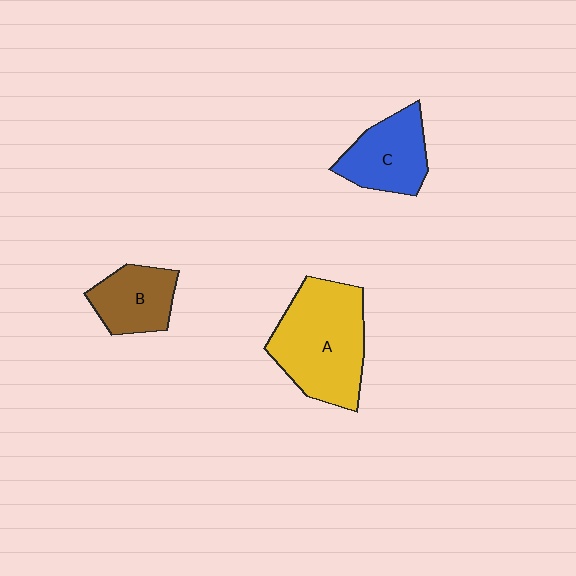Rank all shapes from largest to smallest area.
From largest to smallest: A (yellow), C (blue), B (brown).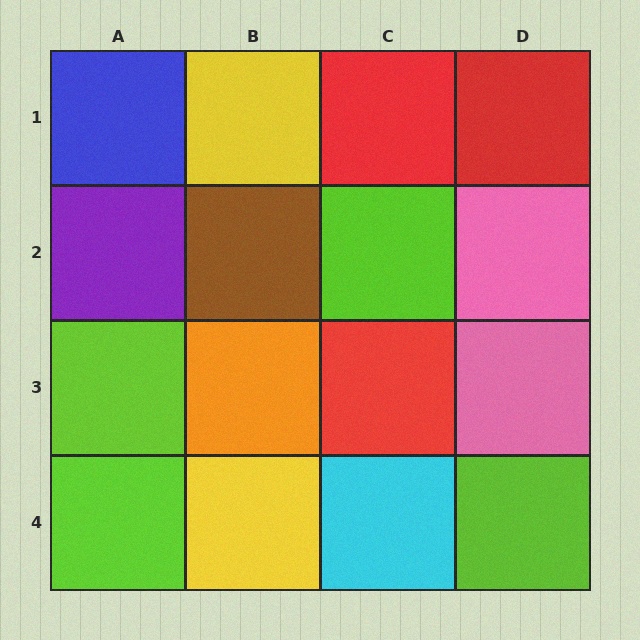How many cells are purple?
1 cell is purple.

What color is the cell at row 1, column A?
Blue.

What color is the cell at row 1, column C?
Red.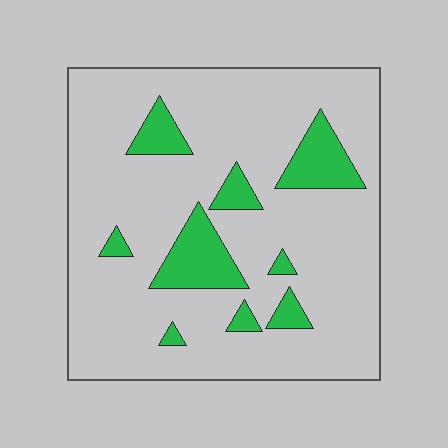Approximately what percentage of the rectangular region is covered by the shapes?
Approximately 15%.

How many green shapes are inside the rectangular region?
9.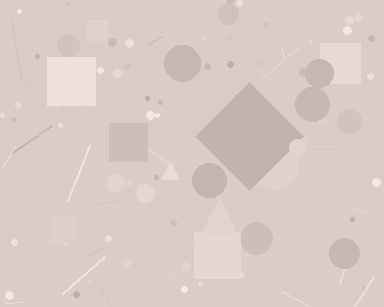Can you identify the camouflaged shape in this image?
The camouflaged shape is a diamond.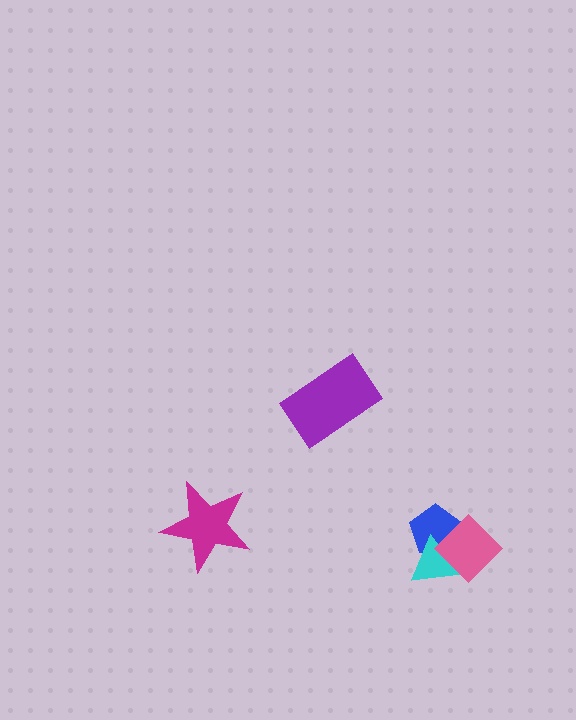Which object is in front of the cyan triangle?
The pink diamond is in front of the cyan triangle.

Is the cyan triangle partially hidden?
Yes, it is partially covered by another shape.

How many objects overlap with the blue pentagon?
2 objects overlap with the blue pentagon.